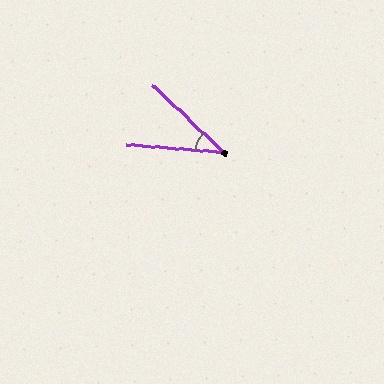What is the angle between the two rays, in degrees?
Approximately 39 degrees.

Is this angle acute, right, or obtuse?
It is acute.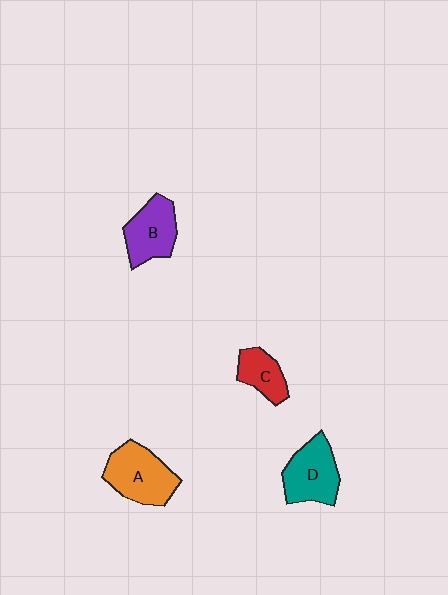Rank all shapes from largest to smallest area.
From largest to smallest: A (orange), D (teal), B (purple), C (red).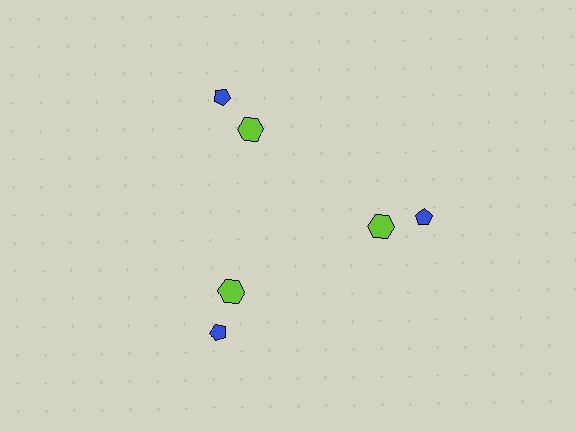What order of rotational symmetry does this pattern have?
This pattern has 3-fold rotational symmetry.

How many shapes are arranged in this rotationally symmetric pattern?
There are 6 shapes, arranged in 3 groups of 2.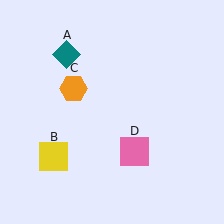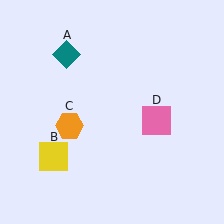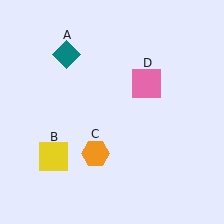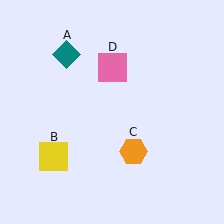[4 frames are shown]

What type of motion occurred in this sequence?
The orange hexagon (object C), pink square (object D) rotated counterclockwise around the center of the scene.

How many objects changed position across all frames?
2 objects changed position: orange hexagon (object C), pink square (object D).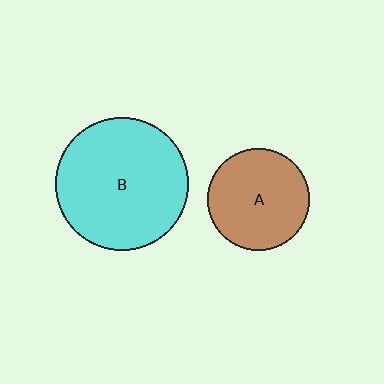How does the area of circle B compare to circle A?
Approximately 1.7 times.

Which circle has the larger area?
Circle B (cyan).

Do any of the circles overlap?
No, none of the circles overlap.